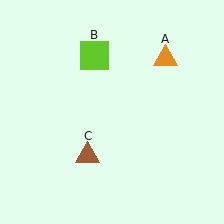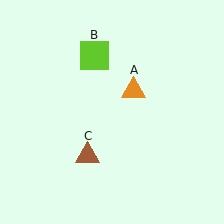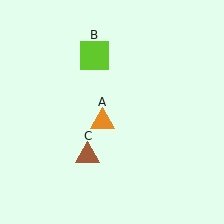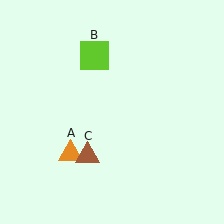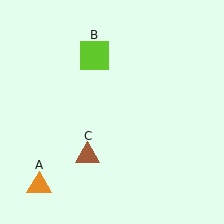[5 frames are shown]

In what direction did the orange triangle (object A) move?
The orange triangle (object A) moved down and to the left.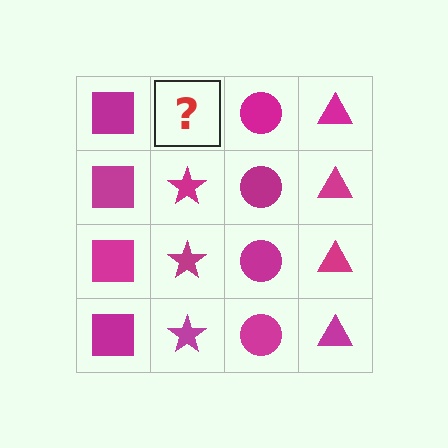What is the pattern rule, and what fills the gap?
The rule is that each column has a consistent shape. The gap should be filled with a magenta star.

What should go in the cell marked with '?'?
The missing cell should contain a magenta star.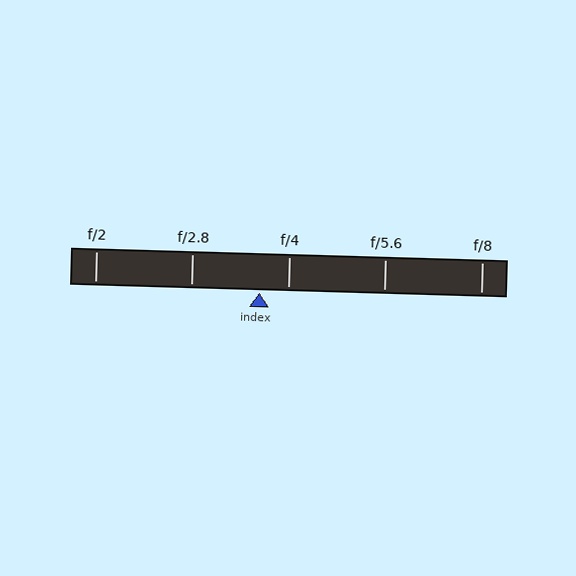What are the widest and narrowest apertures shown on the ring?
The widest aperture shown is f/2 and the narrowest is f/8.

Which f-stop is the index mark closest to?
The index mark is closest to f/4.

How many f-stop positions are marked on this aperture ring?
There are 5 f-stop positions marked.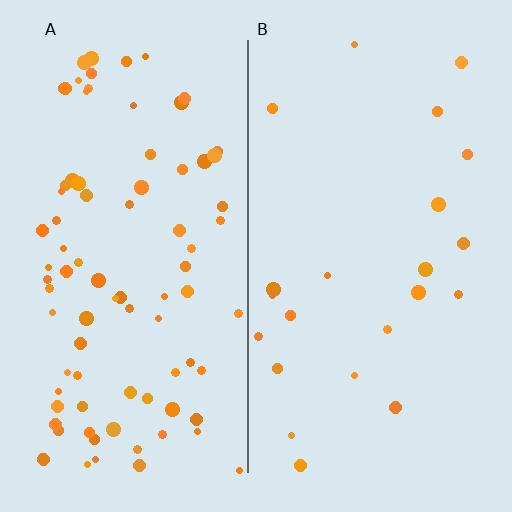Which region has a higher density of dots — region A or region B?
A (the left).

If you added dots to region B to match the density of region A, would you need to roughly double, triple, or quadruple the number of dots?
Approximately quadruple.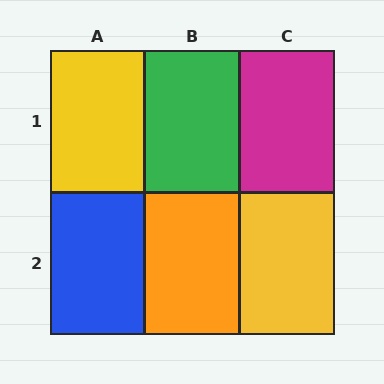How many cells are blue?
1 cell is blue.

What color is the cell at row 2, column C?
Yellow.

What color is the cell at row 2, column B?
Orange.